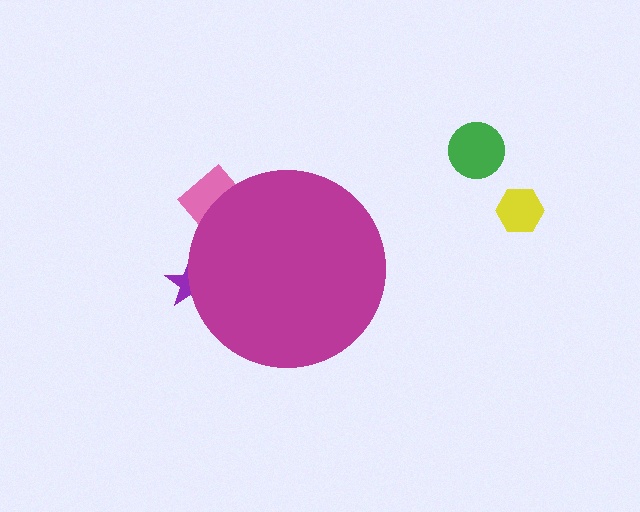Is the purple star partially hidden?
Yes, the purple star is partially hidden behind the magenta circle.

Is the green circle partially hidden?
No, the green circle is fully visible.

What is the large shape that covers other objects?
A magenta circle.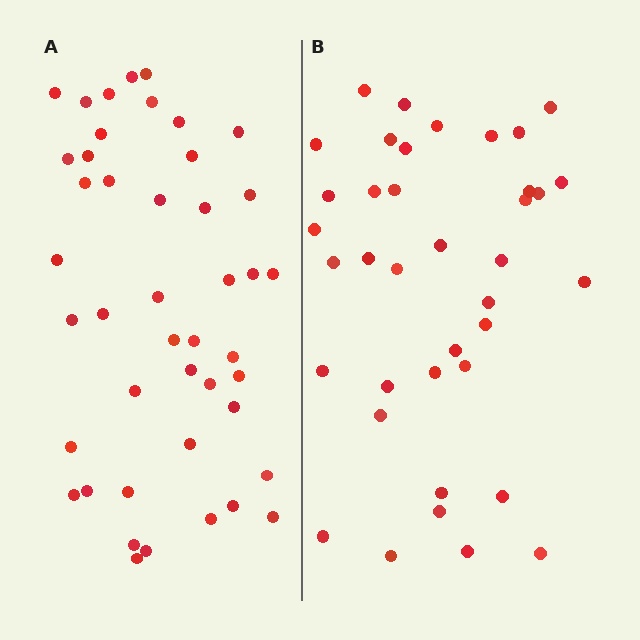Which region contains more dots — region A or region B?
Region A (the left region) has more dots.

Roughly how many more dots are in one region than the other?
Region A has about 6 more dots than region B.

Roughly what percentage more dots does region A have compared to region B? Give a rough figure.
About 15% more.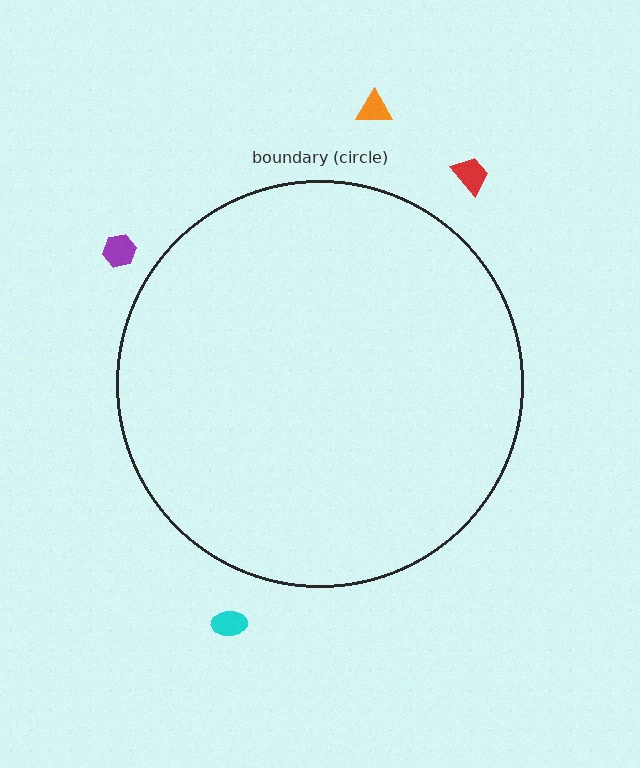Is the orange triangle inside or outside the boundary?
Outside.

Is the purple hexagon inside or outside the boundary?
Outside.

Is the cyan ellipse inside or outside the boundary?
Outside.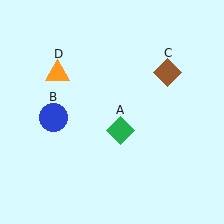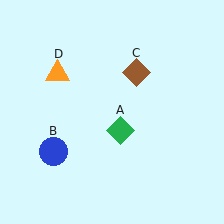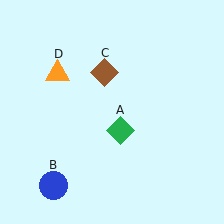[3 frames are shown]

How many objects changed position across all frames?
2 objects changed position: blue circle (object B), brown diamond (object C).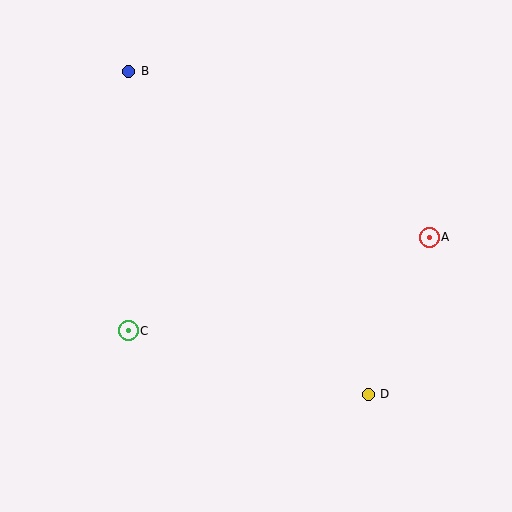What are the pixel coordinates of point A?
Point A is at (429, 237).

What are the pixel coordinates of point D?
Point D is at (368, 394).